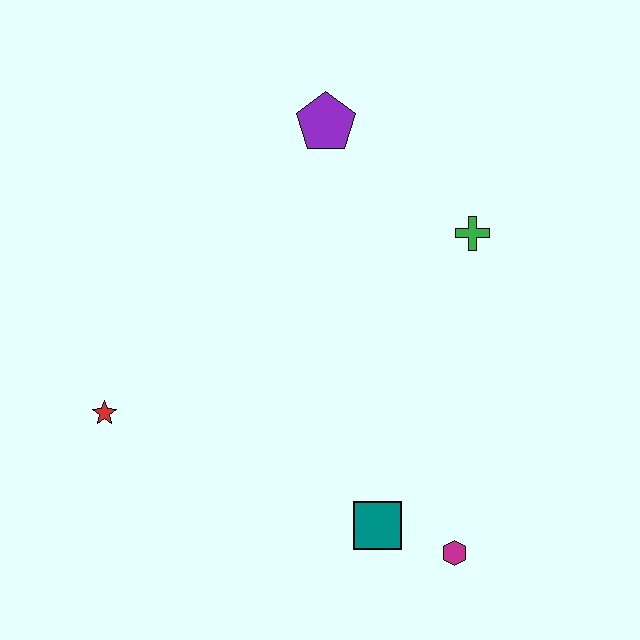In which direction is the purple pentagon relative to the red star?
The purple pentagon is above the red star.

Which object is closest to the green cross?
The purple pentagon is closest to the green cross.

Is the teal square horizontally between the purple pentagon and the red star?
No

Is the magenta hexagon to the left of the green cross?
Yes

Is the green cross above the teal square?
Yes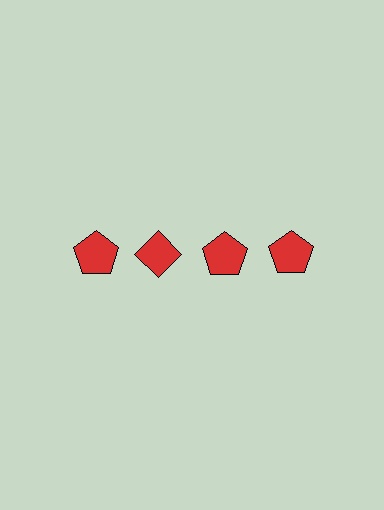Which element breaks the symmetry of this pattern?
The red diamond in the top row, second from left column breaks the symmetry. All other shapes are red pentagons.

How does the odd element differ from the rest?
It has a different shape: diamond instead of pentagon.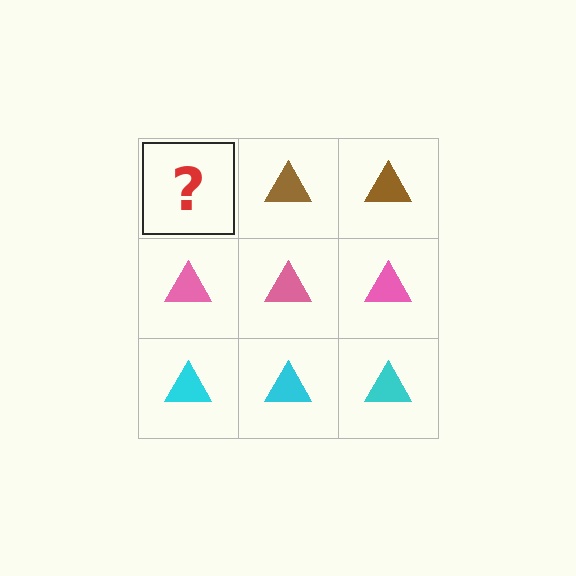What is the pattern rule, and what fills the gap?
The rule is that each row has a consistent color. The gap should be filled with a brown triangle.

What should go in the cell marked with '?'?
The missing cell should contain a brown triangle.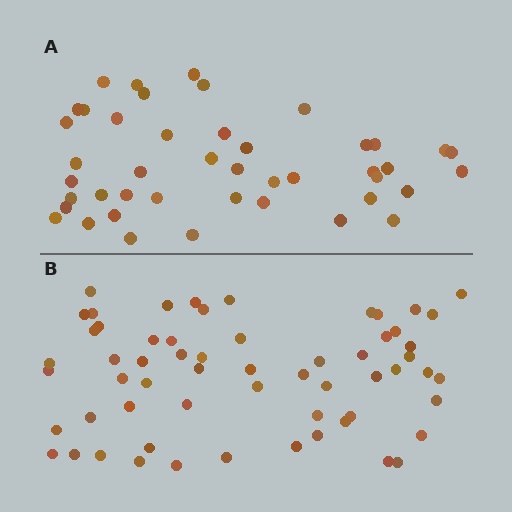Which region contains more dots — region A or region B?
Region B (the bottom region) has more dots.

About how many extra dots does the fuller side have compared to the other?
Region B has approximately 15 more dots than region A.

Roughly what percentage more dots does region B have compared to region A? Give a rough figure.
About 35% more.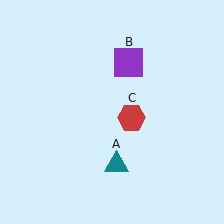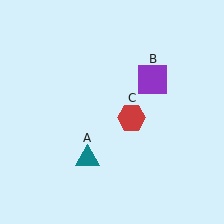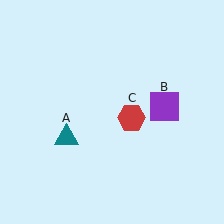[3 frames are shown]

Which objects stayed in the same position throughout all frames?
Red hexagon (object C) remained stationary.